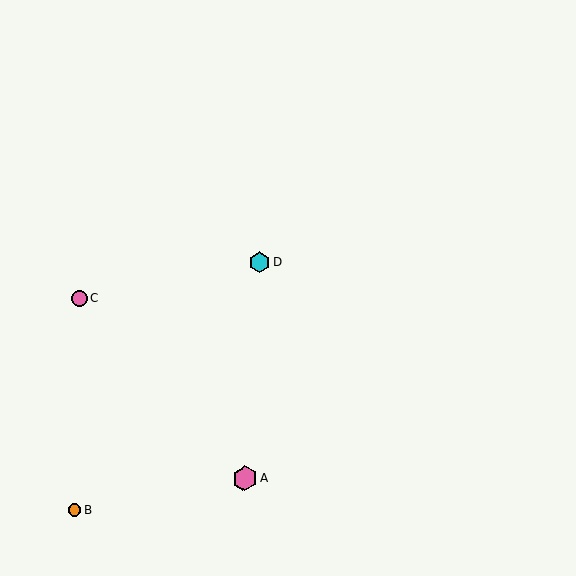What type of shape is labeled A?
Shape A is a pink hexagon.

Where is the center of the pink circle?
The center of the pink circle is at (80, 299).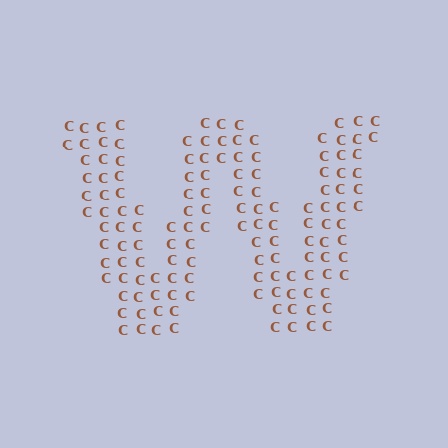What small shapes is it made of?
It is made of small letter C's.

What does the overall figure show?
The overall figure shows the letter W.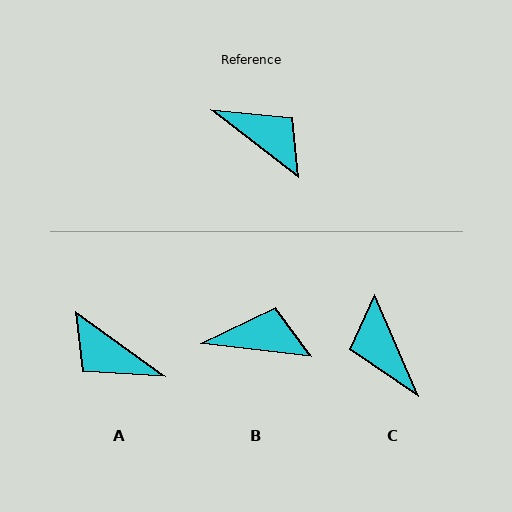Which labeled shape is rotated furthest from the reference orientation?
A, about 179 degrees away.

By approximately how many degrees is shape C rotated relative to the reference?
Approximately 151 degrees counter-clockwise.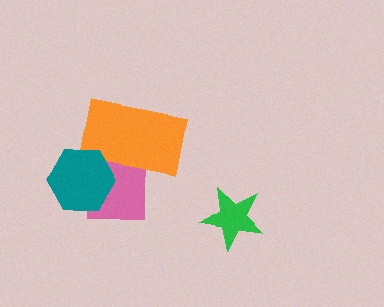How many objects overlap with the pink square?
2 objects overlap with the pink square.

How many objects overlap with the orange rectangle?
2 objects overlap with the orange rectangle.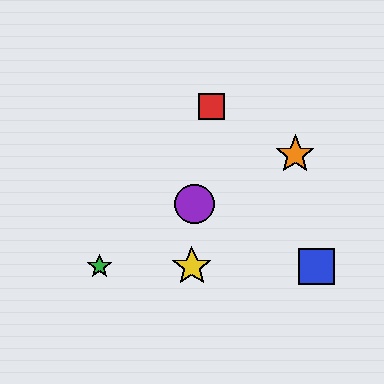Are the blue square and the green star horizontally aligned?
Yes, both are at y≈266.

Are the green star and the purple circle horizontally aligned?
No, the green star is at y≈266 and the purple circle is at y≈204.